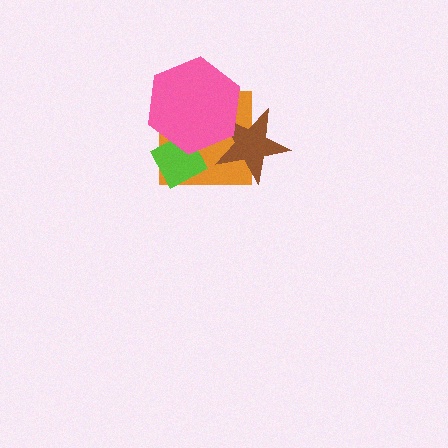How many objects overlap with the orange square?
3 objects overlap with the orange square.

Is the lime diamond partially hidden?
Yes, it is partially covered by another shape.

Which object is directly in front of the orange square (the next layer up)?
The lime diamond is directly in front of the orange square.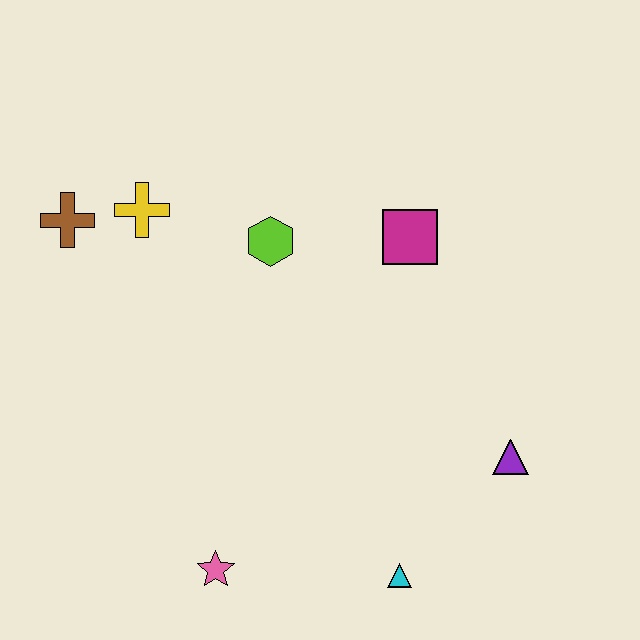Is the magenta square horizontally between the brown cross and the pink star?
No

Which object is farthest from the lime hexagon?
The cyan triangle is farthest from the lime hexagon.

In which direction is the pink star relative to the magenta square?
The pink star is below the magenta square.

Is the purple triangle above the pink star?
Yes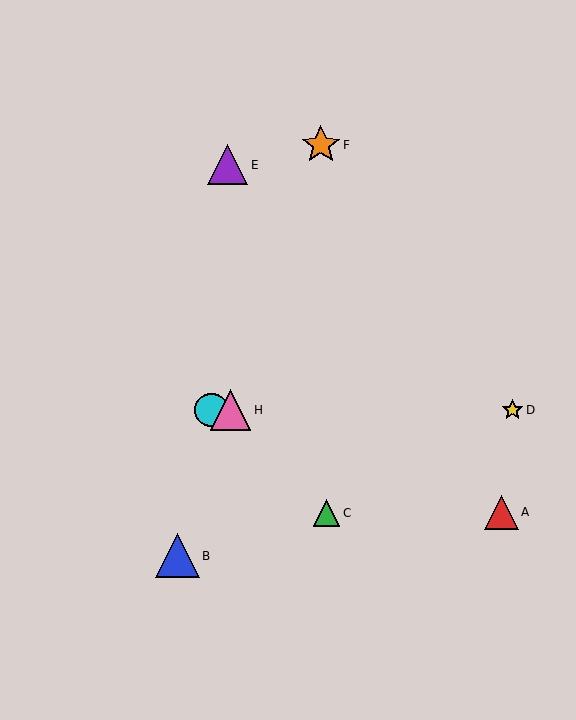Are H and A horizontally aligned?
No, H is at y≈410 and A is at y≈512.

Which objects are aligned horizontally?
Objects D, G, H are aligned horizontally.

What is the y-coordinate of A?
Object A is at y≈512.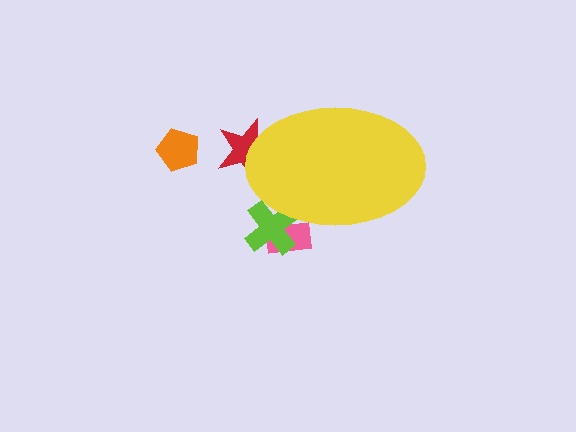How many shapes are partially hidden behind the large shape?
3 shapes are partially hidden.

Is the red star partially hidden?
Yes, the red star is partially hidden behind the yellow ellipse.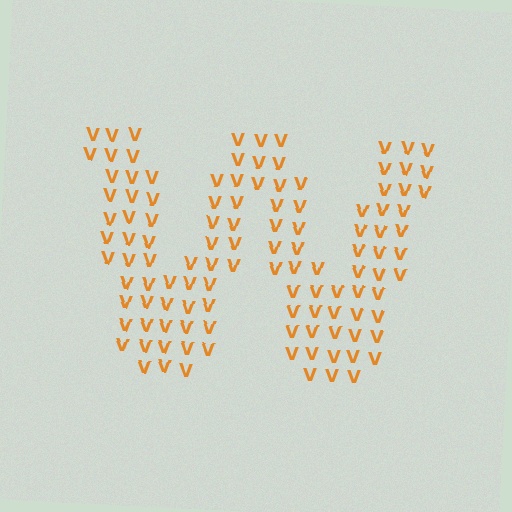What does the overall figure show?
The overall figure shows the letter W.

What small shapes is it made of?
It is made of small letter V's.